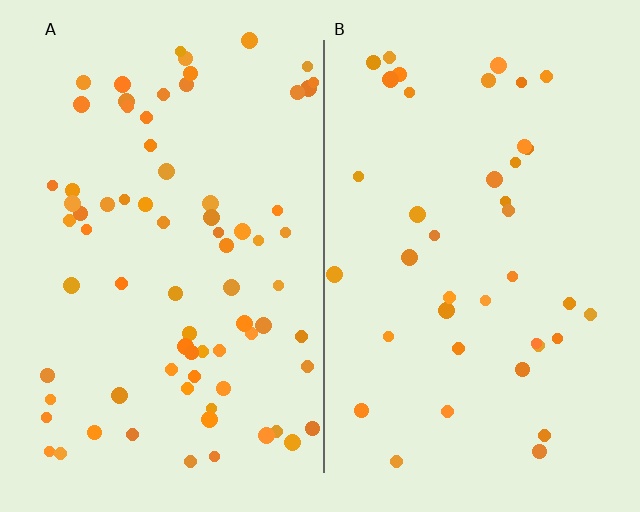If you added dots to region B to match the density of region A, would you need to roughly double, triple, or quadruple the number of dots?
Approximately double.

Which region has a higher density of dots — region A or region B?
A (the left).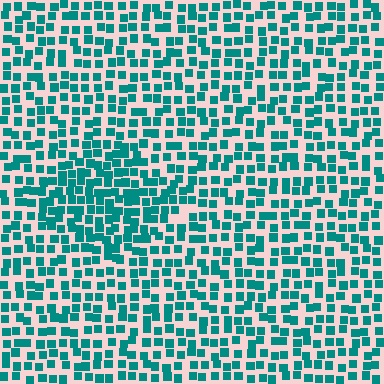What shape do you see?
I see a diamond.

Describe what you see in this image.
The image contains small teal elements arranged at two different densities. A diamond-shaped region is visible where the elements are more densely packed than the surrounding area.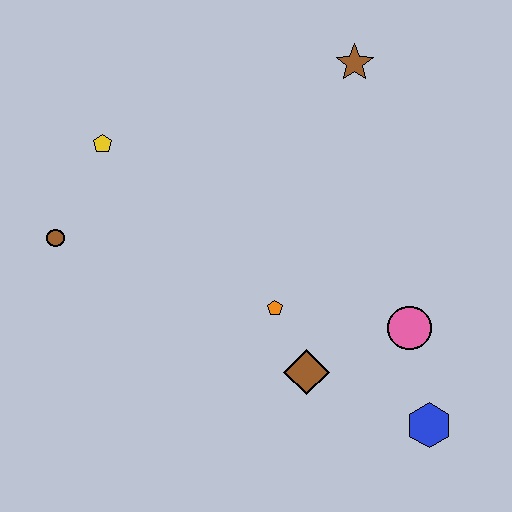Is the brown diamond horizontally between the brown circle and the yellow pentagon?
No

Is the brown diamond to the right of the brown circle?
Yes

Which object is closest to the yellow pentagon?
The brown circle is closest to the yellow pentagon.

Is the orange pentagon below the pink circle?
No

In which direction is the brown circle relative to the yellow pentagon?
The brown circle is below the yellow pentagon.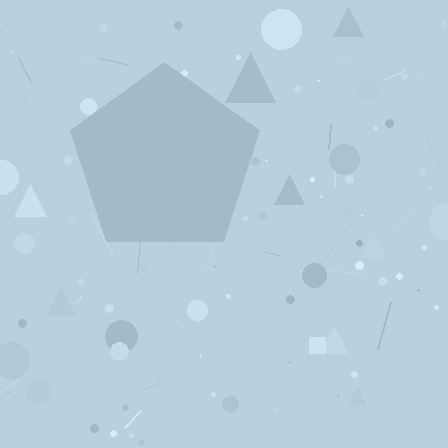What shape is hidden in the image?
A pentagon is hidden in the image.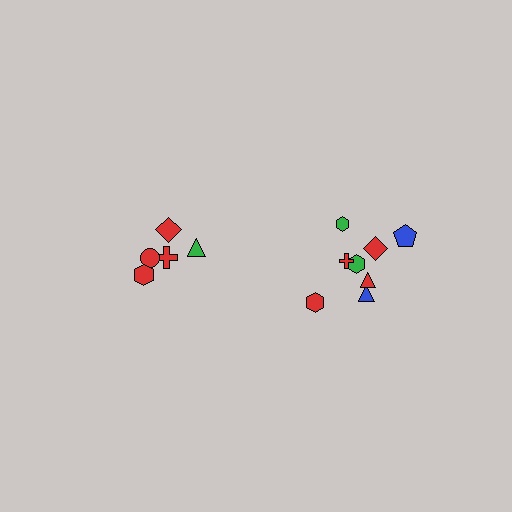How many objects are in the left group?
There are 5 objects.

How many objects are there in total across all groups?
There are 13 objects.